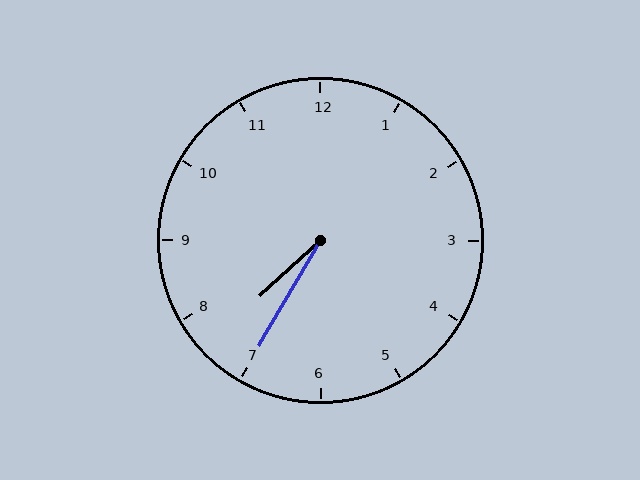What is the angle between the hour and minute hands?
Approximately 18 degrees.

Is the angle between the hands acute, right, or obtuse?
It is acute.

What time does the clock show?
7:35.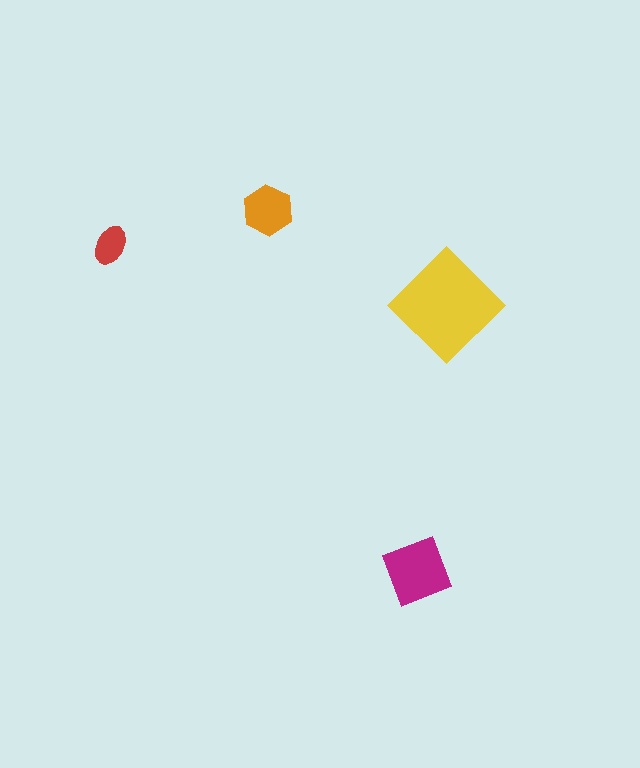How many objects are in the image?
There are 4 objects in the image.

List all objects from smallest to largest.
The red ellipse, the orange hexagon, the magenta square, the yellow diamond.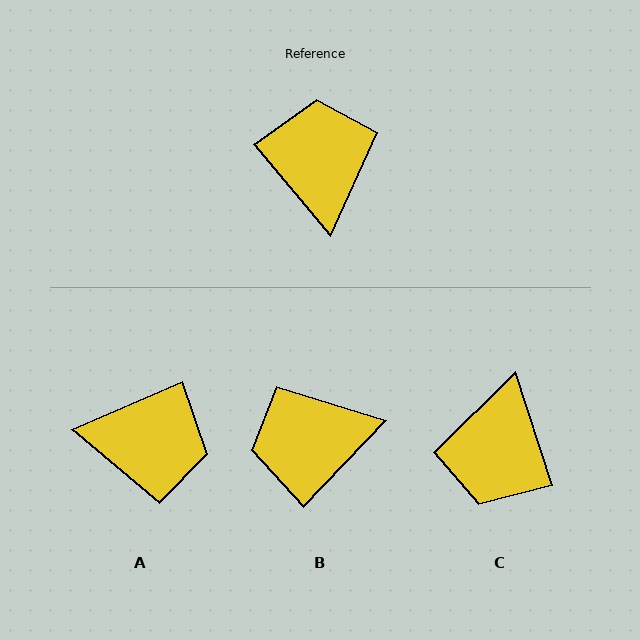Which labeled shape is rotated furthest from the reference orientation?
C, about 159 degrees away.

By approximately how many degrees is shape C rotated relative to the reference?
Approximately 159 degrees counter-clockwise.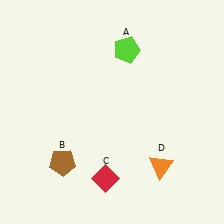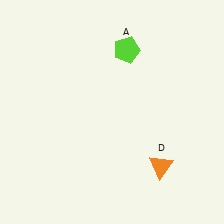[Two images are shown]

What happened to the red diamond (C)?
The red diamond (C) was removed in Image 2. It was in the bottom-left area of Image 1.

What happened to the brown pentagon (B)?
The brown pentagon (B) was removed in Image 2. It was in the bottom-left area of Image 1.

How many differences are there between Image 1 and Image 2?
There are 2 differences between the two images.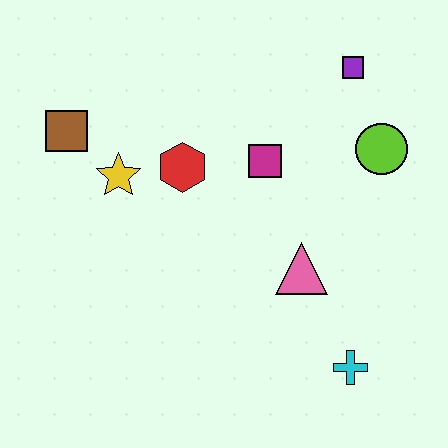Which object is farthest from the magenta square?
The cyan cross is farthest from the magenta square.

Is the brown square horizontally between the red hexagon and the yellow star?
No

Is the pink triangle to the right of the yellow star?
Yes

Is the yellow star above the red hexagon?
No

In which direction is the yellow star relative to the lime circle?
The yellow star is to the left of the lime circle.